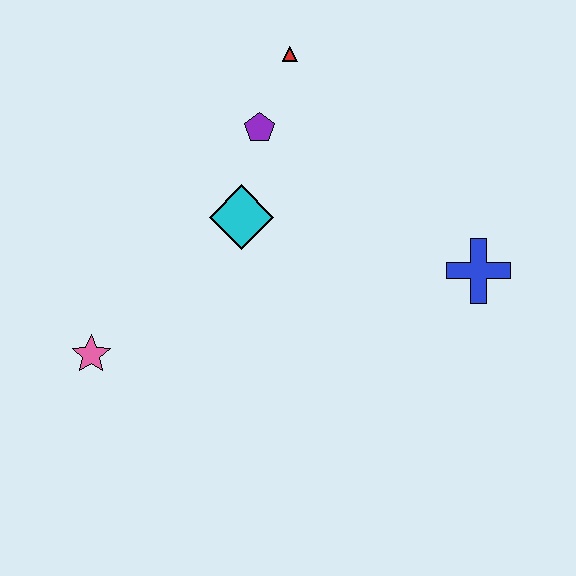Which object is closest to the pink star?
The cyan diamond is closest to the pink star.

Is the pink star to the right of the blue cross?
No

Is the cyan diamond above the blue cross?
Yes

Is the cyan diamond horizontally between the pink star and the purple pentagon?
Yes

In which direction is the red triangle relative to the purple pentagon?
The red triangle is above the purple pentagon.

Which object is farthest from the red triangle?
The pink star is farthest from the red triangle.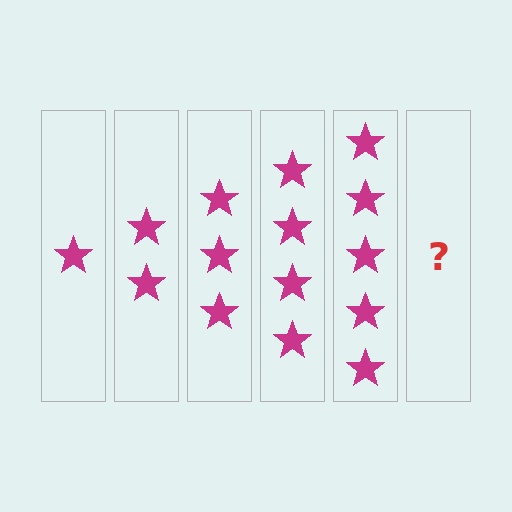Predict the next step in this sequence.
The next step is 6 stars.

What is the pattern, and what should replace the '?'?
The pattern is that each step adds one more star. The '?' should be 6 stars.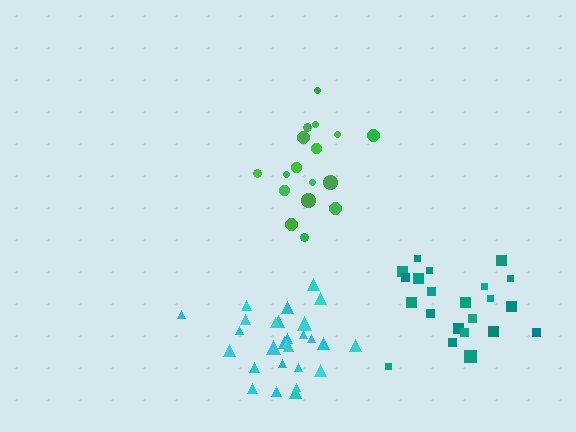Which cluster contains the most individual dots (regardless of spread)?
Cyan (28).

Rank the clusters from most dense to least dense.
cyan, green, teal.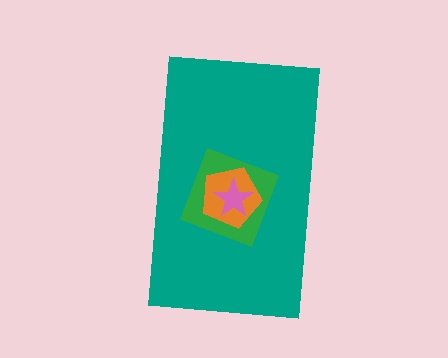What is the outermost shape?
The teal rectangle.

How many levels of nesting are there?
4.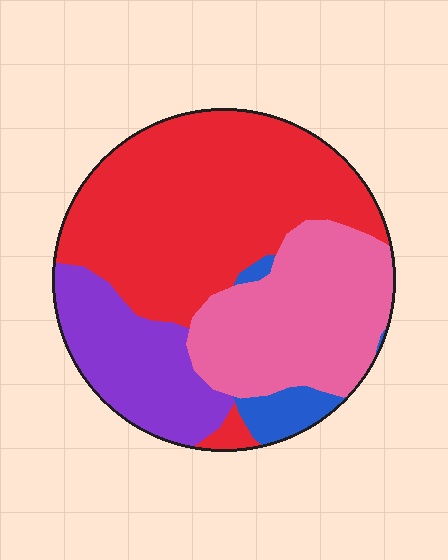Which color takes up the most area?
Red, at roughly 50%.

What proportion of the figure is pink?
Pink takes up about one quarter (1/4) of the figure.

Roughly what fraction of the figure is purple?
Purple takes up less than a quarter of the figure.